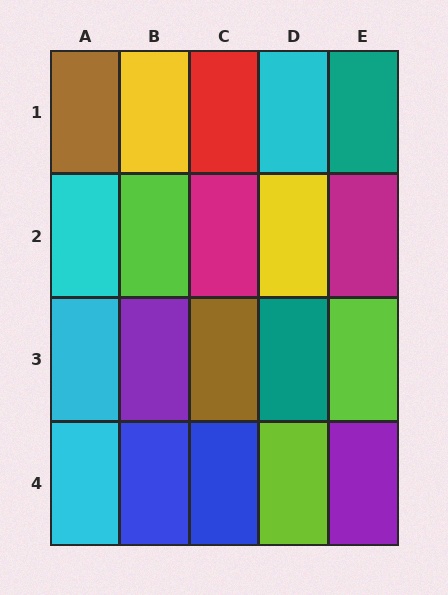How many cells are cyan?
4 cells are cyan.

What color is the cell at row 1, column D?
Cyan.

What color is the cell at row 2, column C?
Magenta.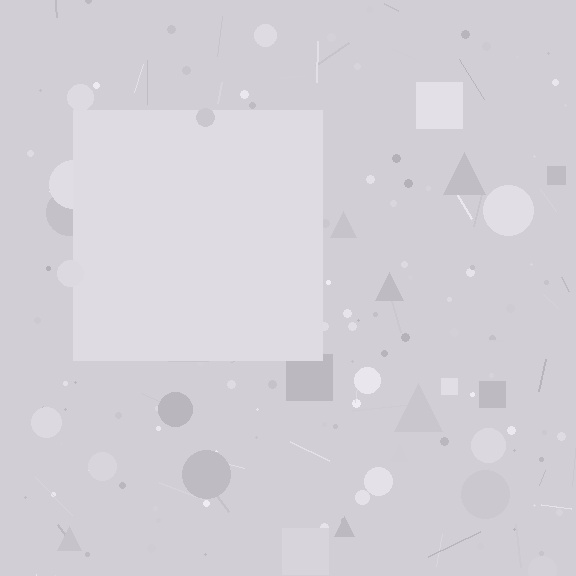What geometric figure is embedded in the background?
A square is embedded in the background.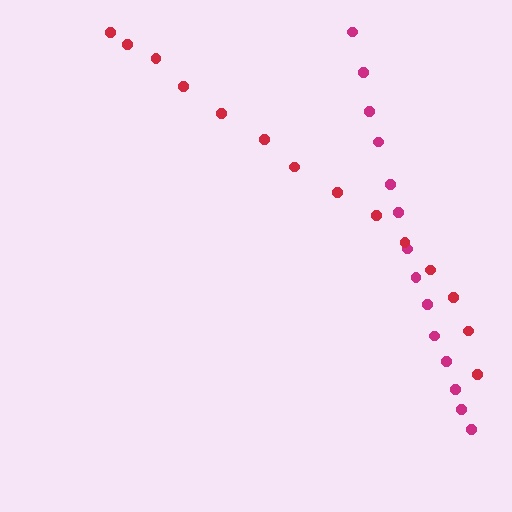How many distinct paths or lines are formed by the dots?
There are 2 distinct paths.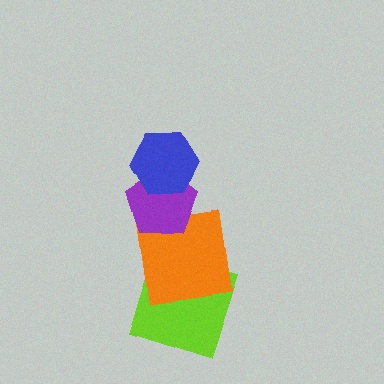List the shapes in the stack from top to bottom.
From top to bottom: the blue hexagon, the purple pentagon, the orange square, the lime square.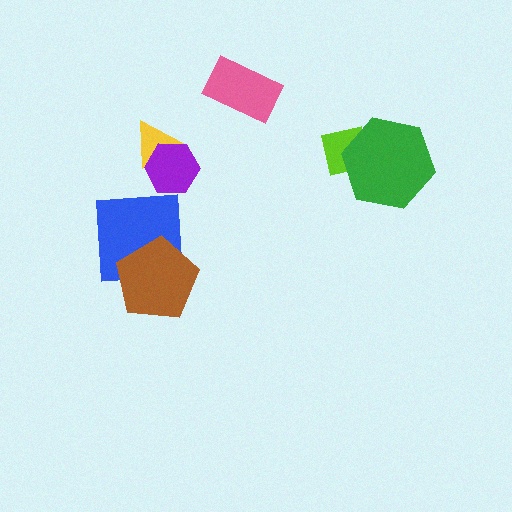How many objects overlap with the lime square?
1 object overlaps with the lime square.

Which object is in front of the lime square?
The green hexagon is in front of the lime square.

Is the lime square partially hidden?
Yes, it is partially covered by another shape.